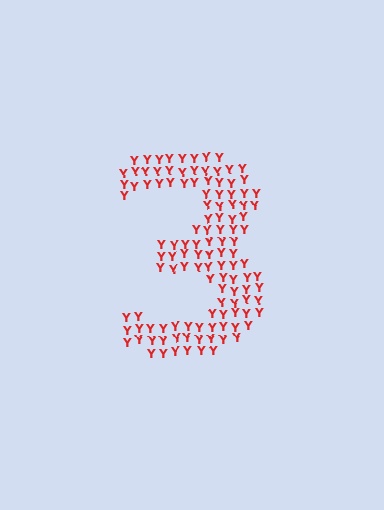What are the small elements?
The small elements are letter Y's.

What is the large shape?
The large shape is the digit 3.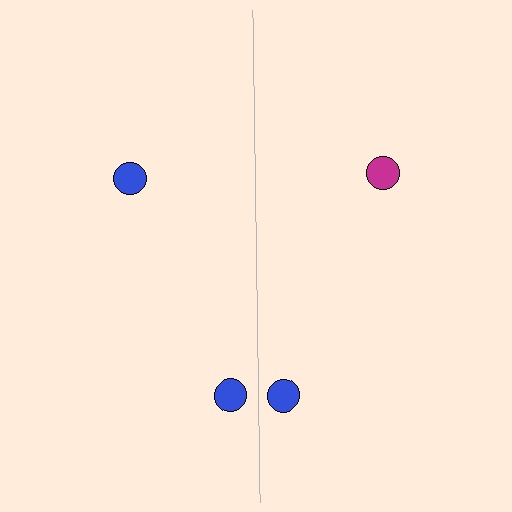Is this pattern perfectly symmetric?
No, the pattern is not perfectly symmetric. The magenta circle on the right side breaks the symmetry — its mirror counterpart is blue.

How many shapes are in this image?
There are 4 shapes in this image.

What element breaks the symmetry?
The magenta circle on the right side breaks the symmetry — its mirror counterpart is blue.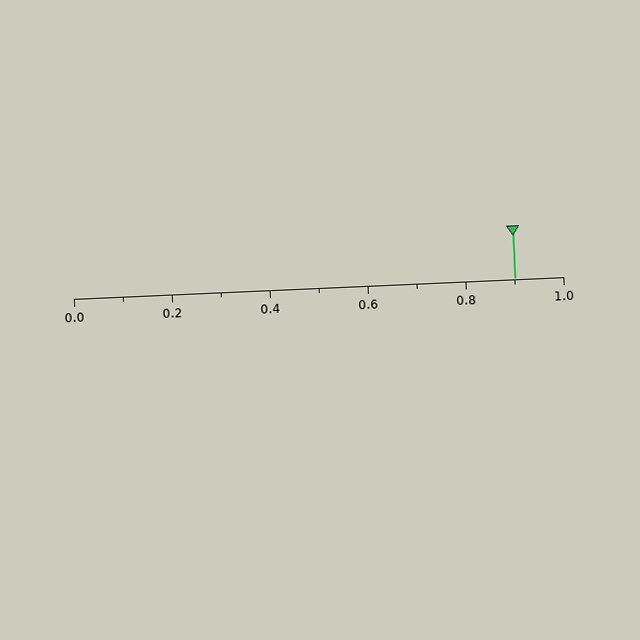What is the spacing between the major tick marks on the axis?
The major ticks are spaced 0.2 apart.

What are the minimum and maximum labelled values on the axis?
The axis runs from 0.0 to 1.0.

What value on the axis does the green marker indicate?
The marker indicates approximately 0.9.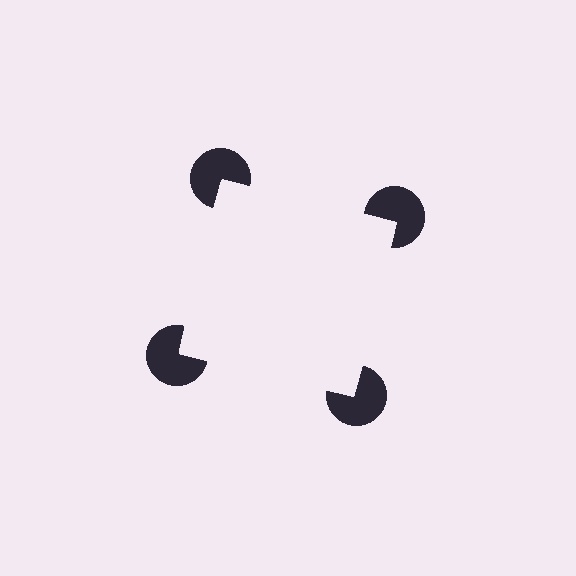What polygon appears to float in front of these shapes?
An illusory square — its edges are inferred from the aligned wedge cuts in the pac-man discs, not physically drawn.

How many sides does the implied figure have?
4 sides.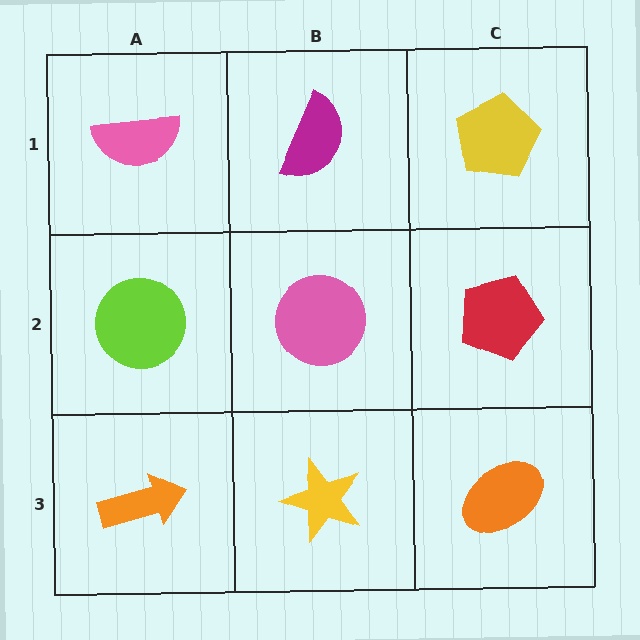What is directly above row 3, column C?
A red pentagon.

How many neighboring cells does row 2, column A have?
3.